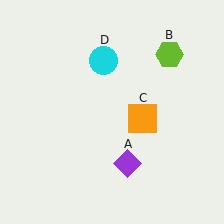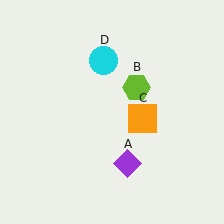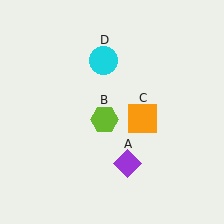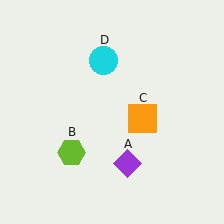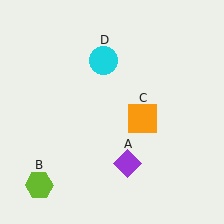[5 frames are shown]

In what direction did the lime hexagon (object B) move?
The lime hexagon (object B) moved down and to the left.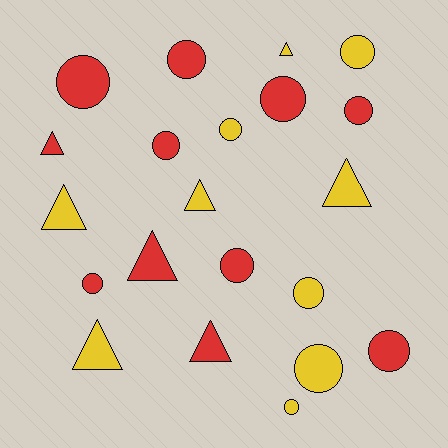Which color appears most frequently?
Red, with 11 objects.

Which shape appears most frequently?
Circle, with 13 objects.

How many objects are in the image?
There are 21 objects.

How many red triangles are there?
There are 3 red triangles.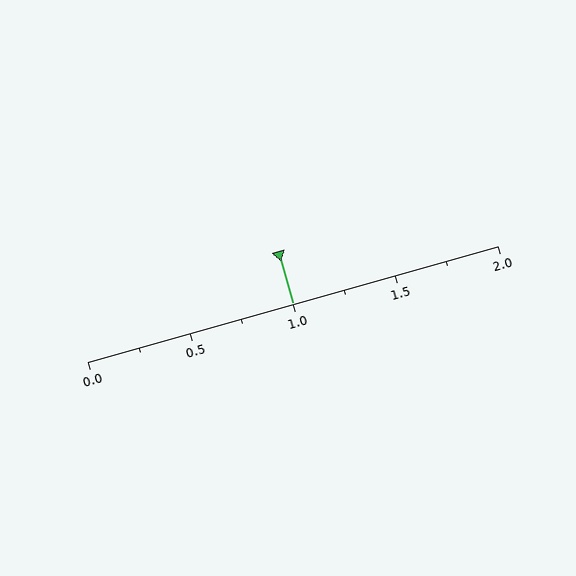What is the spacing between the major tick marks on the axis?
The major ticks are spaced 0.5 apart.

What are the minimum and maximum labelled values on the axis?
The axis runs from 0.0 to 2.0.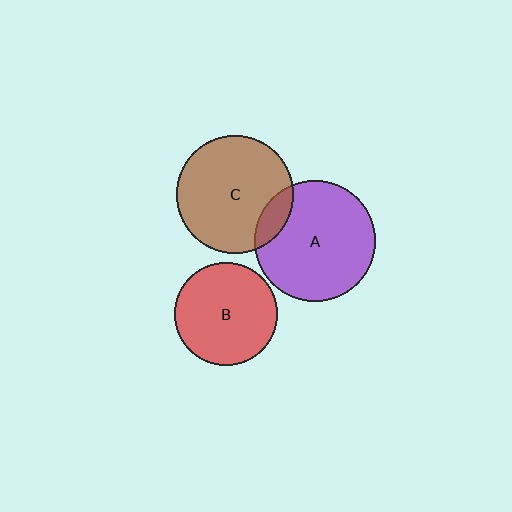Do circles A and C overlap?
Yes.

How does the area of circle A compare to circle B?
Approximately 1.4 times.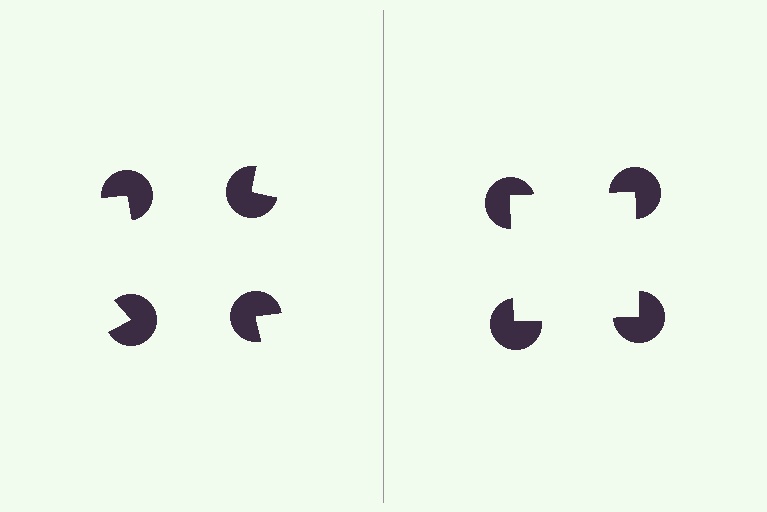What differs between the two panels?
The pac-man discs are positioned identically on both sides; only the wedge orientations differ. On the right they align to a square; on the left they are misaligned.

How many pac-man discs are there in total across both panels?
8 — 4 on each side.